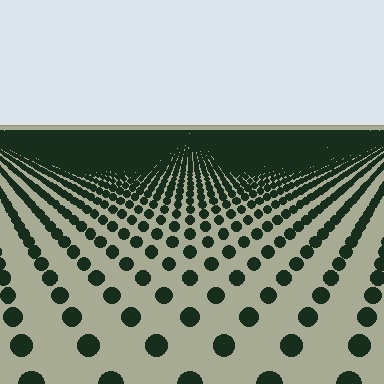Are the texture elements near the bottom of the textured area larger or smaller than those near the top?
Larger. Near the bottom, elements are closer to the viewer and appear at a bigger on-screen size.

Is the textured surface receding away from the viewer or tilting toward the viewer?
The surface is receding away from the viewer. Texture elements get smaller and denser toward the top.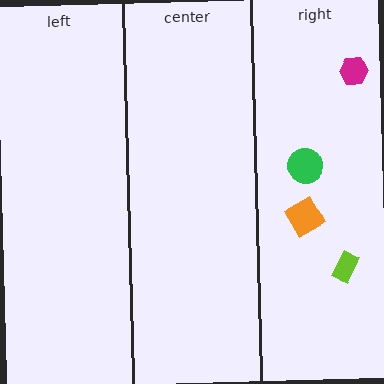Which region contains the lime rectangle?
The right region.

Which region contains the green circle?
The right region.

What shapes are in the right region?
The green circle, the orange square, the lime rectangle, the magenta hexagon.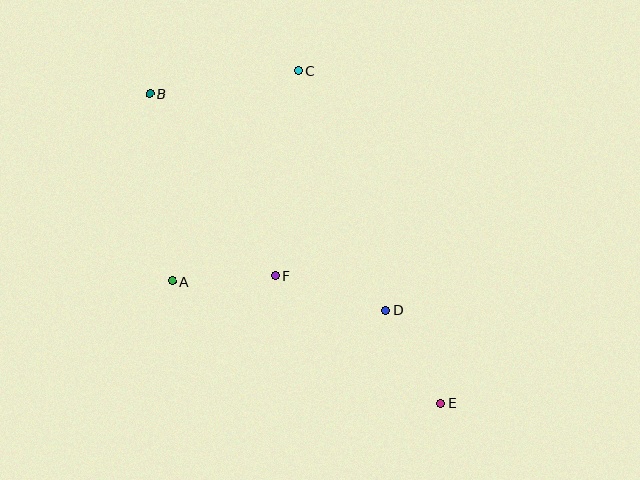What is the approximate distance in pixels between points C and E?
The distance between C and E is approximately 362 pixels.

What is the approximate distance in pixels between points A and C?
The distance between A and C is approximately 245 pixels.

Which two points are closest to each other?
Points A and F are closest to each other.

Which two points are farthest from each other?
Points B and E are farthest from each other.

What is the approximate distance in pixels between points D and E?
The distance between D and E is approximately 108 pixels.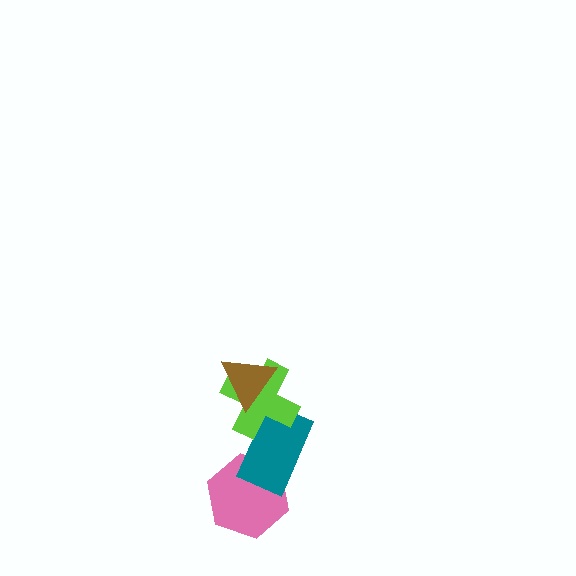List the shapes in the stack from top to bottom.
From top to bottom: the brown triangle, the lime cross, the teal rectangle, the pink hexagon.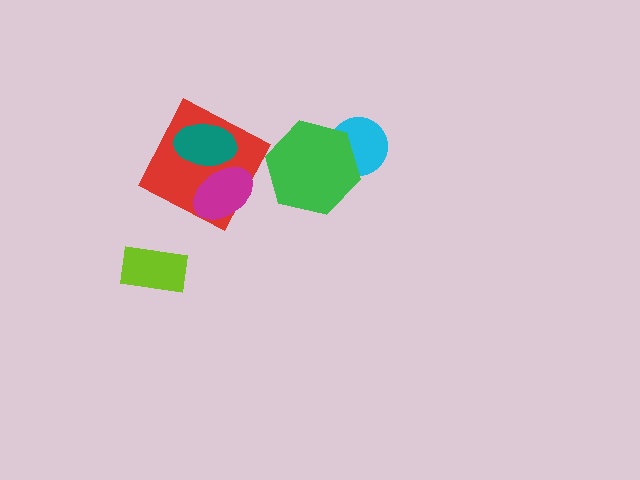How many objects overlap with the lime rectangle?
0 objects overlap with the lime rectangle.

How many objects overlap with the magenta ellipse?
2 objects overlap with the magenta ellipse.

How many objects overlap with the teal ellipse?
2 objects overlap with the teal ellipse.